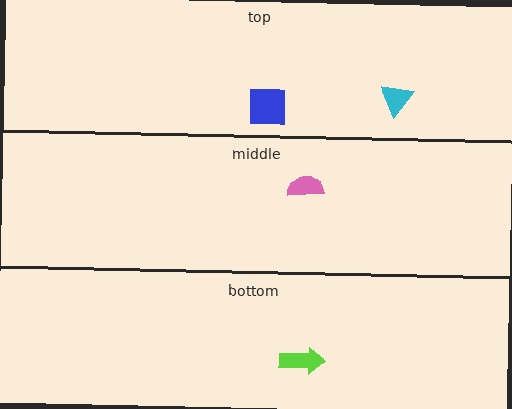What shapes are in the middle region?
The pink semicircle.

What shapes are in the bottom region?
The lime arrow.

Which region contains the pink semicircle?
The middle region.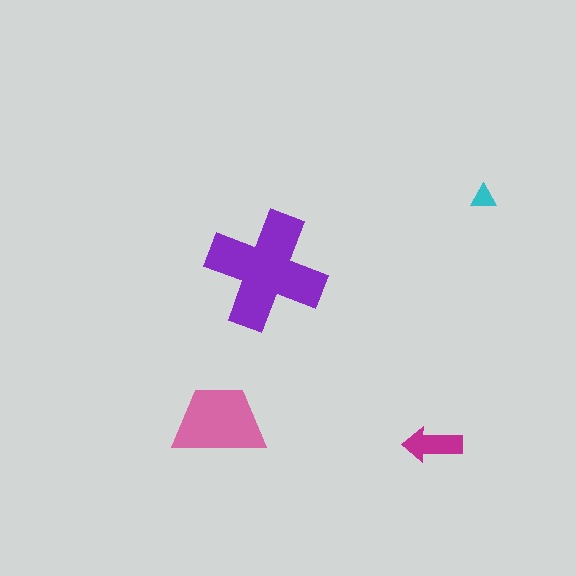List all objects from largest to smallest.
The purple cross, the pink trapezoid, the magenta arrow, the cyan triangle.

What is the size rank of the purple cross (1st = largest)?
1st.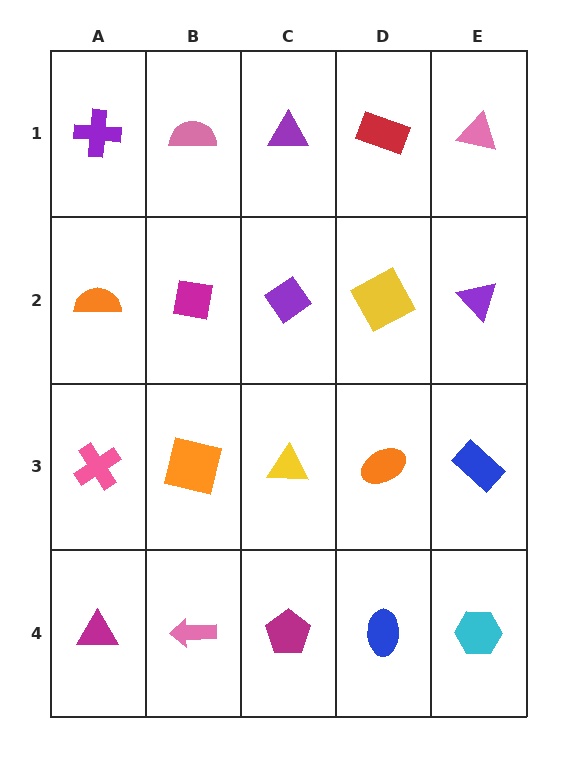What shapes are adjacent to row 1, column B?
A magenta square (row 2, column B), a purple cross (row 1, column A), a purple triangle (row 1, column C).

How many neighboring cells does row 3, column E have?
3.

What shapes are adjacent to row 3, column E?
A purple triangle (row 2, column E), a cyan hexagon (row 4, column E), an orange ellipse (row 3, column D).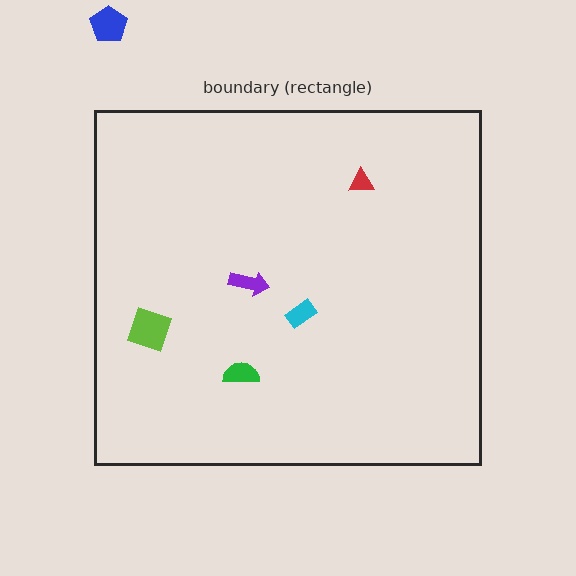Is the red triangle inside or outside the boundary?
Inside.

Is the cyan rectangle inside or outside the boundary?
Inside.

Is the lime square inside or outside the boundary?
Inside.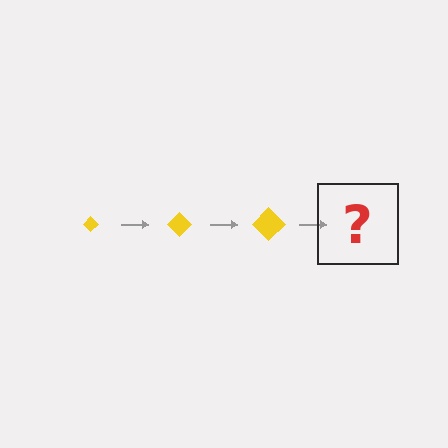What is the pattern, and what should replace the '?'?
The pattern is that the diamond gets progressively larger each step. The '?' should be a yellow diamond, larger than the previous one.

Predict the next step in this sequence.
The next step is a yellow diamond, larger than the previous one.